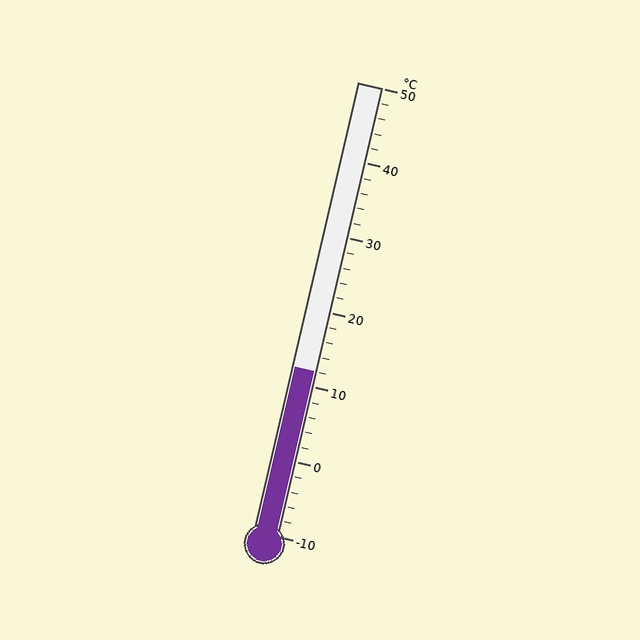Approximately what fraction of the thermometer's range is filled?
The thermometer is filled to approximately 35% of its range.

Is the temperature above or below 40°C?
The temperature is below 40°C.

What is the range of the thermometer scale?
The thermometer scale ranges from -10°C to 50°C.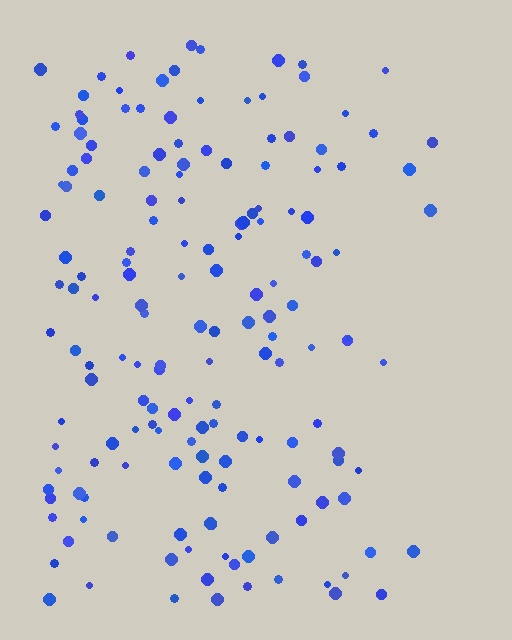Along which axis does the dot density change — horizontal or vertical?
Horizontal.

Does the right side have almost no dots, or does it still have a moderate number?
Still a moderate number, just noticeably fewer than the left.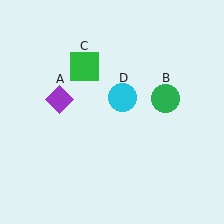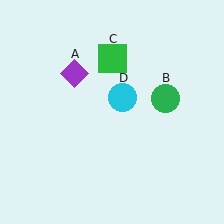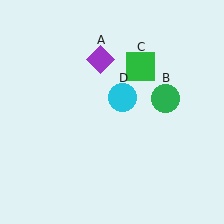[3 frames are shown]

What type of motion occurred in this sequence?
The purple diamond (object A), green square (object C) rotated clockwise around the center of the scene.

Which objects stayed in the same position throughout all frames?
Green circle (object B) and cyan circle (object D) remained stationary.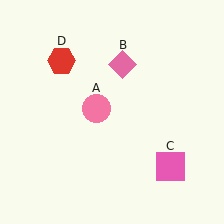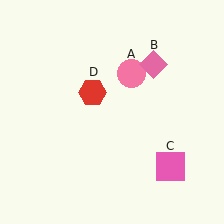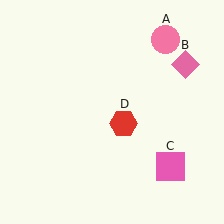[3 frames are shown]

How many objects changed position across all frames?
3 objects changed position: pink circle (object A), pink diamond (object B), red hexagon (object D).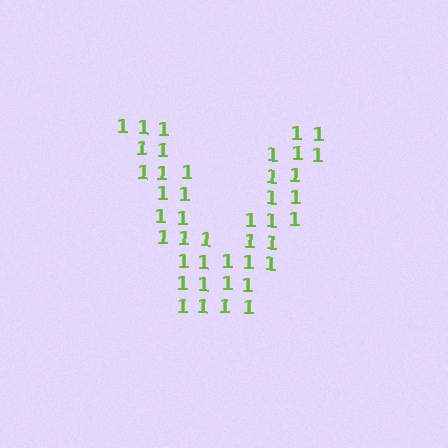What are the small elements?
The small elements are digit 1's.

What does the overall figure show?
The overall figure shows the letter V.